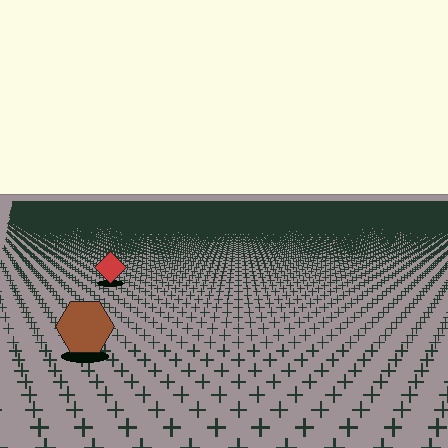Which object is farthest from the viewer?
The red diamond is farthest from the viewer. It appears smaller and the ground texture around it is denser.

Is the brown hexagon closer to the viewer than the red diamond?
Yes. The brown hexagon is closer — you can tell from the texture gradient: the ground texture is coarser near it.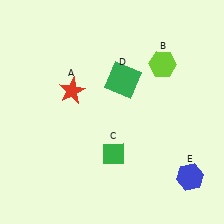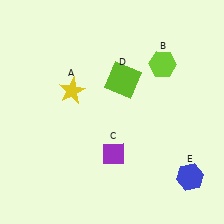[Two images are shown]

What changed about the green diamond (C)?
In Image 1, C is green. In Image 2, it changed to purple.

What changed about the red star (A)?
In Image 1, A is red. In Image 2, it changed to yellow.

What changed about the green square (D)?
In Image 1, D is green. In Image 2, it changed to lime.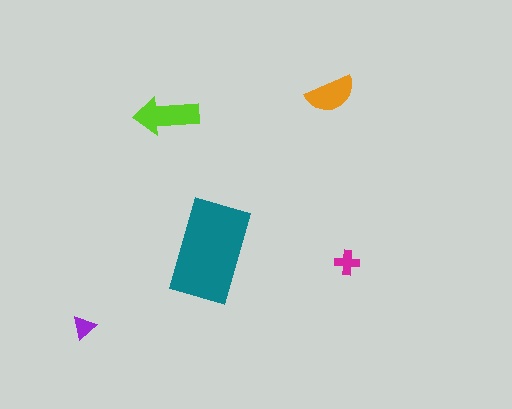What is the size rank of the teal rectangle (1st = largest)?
1st.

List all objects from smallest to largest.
The purple triangle, the magenta cross, the orange semicircle, the lime arrow, the teal rectangle.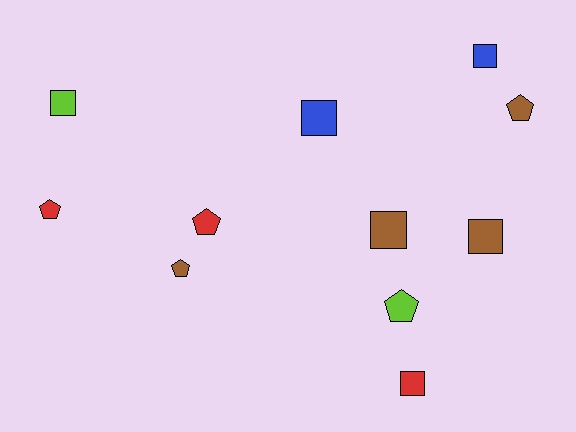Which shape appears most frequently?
Square, with 6 objects.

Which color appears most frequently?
Brown, with 4 objects.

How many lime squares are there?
There is 1 lime square.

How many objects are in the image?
There are 11 objects.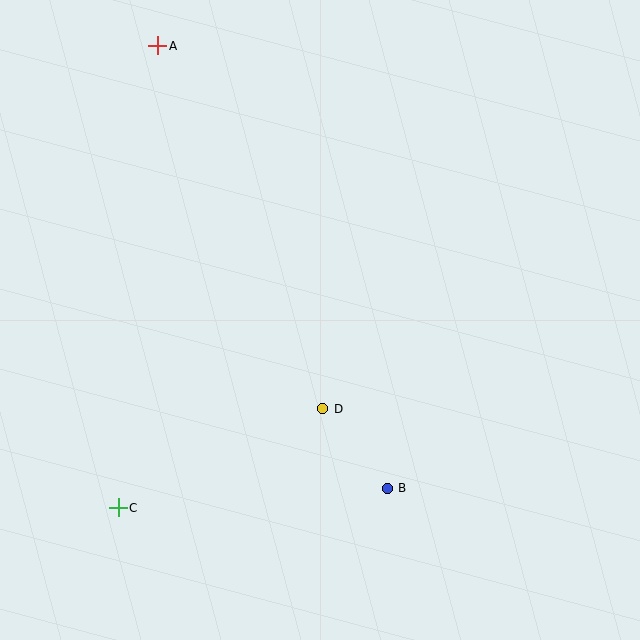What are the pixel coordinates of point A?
Point A is at (158, 46).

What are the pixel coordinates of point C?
Point C is at (118, 508).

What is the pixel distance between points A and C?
The distance between A and C is 464 pixels.